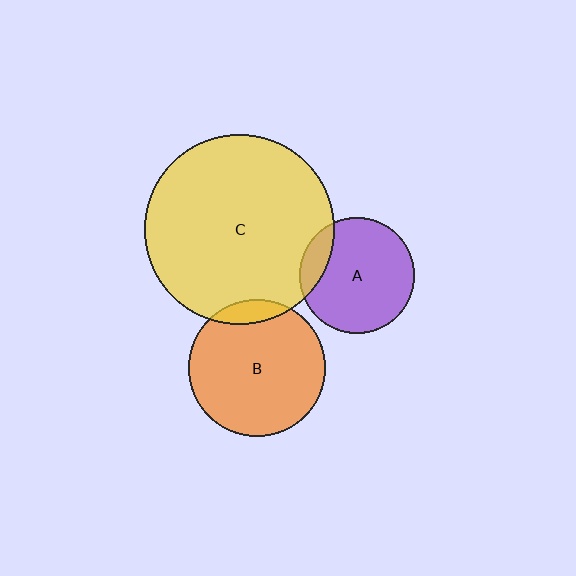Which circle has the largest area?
Circle C (yellow).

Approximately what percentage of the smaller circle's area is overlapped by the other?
Approximately 15%.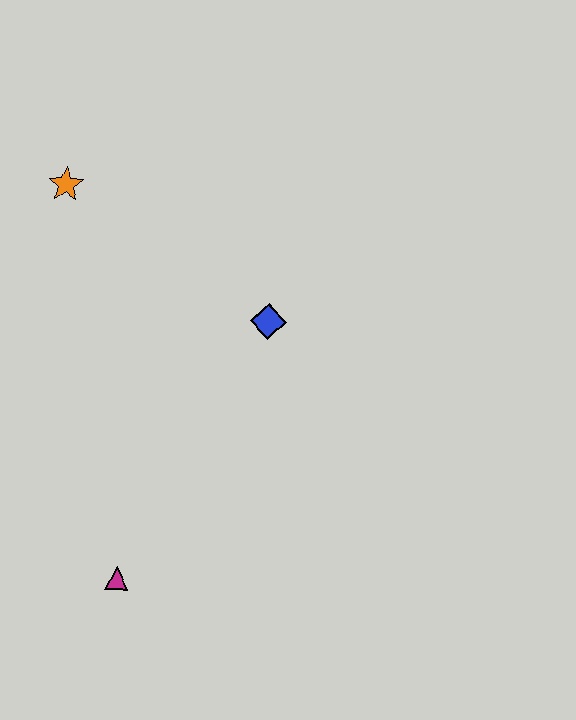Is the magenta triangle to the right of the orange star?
Yes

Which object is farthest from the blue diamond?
The magenta triangle is farthest from the blue diamond.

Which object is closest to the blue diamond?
The orange star is closest to the blue diamond.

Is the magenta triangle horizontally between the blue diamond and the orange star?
Yes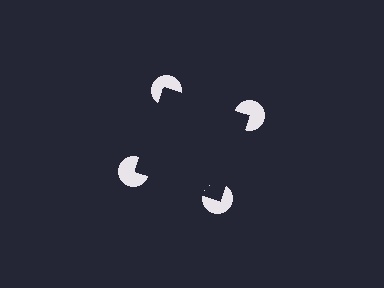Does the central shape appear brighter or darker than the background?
It typically appears slightly darker than the background, even though no actual brightness change is drawn.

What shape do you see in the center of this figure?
An illusory square — its edges are inferred from the aligned wedge cuts in the pac-man discs, not physically drawn.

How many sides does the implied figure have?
4 sides.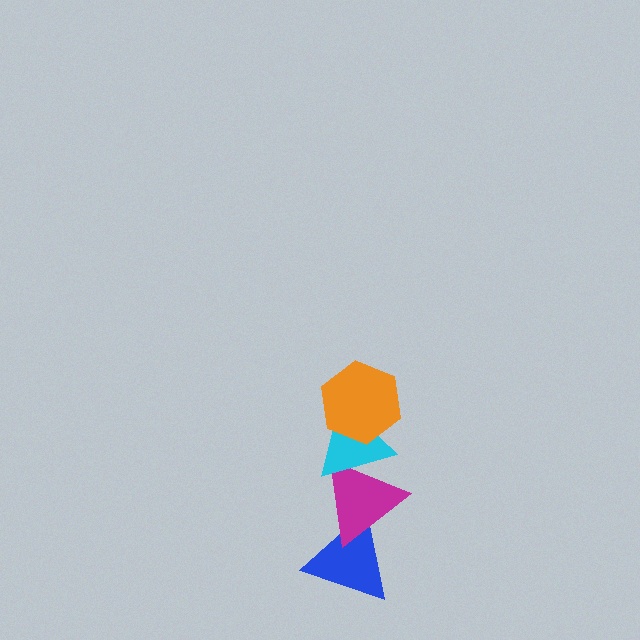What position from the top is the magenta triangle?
The magenta triangle is 3rd from the top.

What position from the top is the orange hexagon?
The orange hexagon is 1st from the top.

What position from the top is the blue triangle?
The blue triangle is 4th from the top.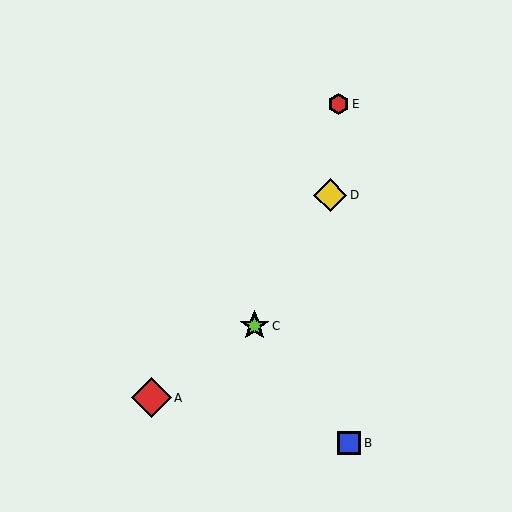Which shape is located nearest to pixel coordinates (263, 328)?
The lime star (labeled C) at (254, 326) is nearest to that location.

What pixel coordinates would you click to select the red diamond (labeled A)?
Click at (151, 398) to select the red diamond A.